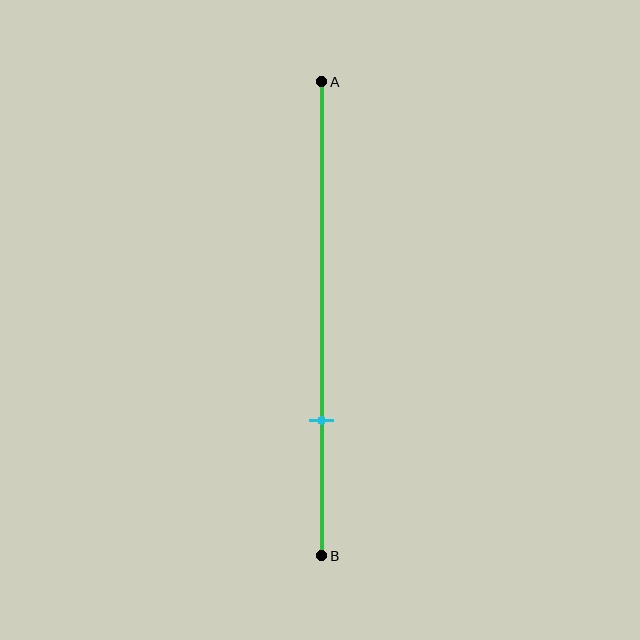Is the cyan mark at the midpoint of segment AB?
No, the mark is at about 70% from A, not at the 50% midpoint.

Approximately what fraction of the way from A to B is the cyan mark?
The cyan mark is approximately 70% of the way from A to B.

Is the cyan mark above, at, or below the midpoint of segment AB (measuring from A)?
The cyan mark is below the midpoint of segment AB.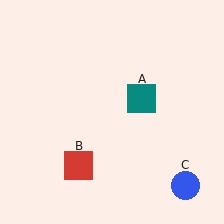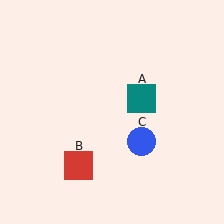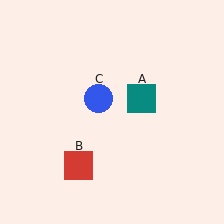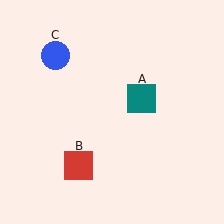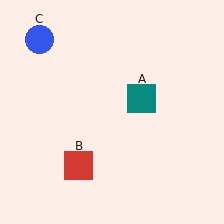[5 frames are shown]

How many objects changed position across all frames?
1 object changed position: blue circle (object C).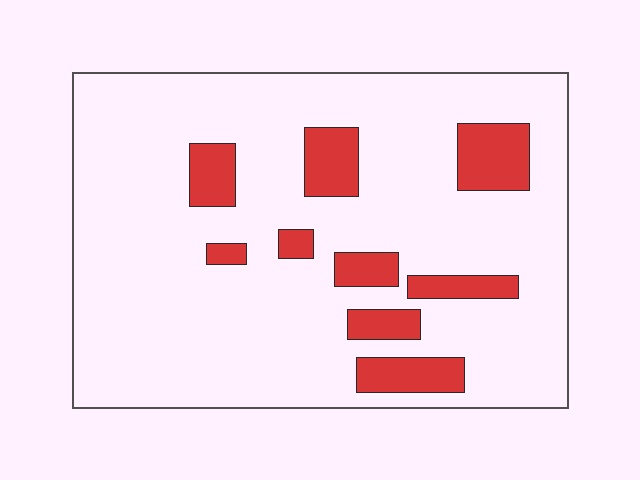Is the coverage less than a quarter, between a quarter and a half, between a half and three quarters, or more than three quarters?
Less than a quarter.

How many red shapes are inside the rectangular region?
9.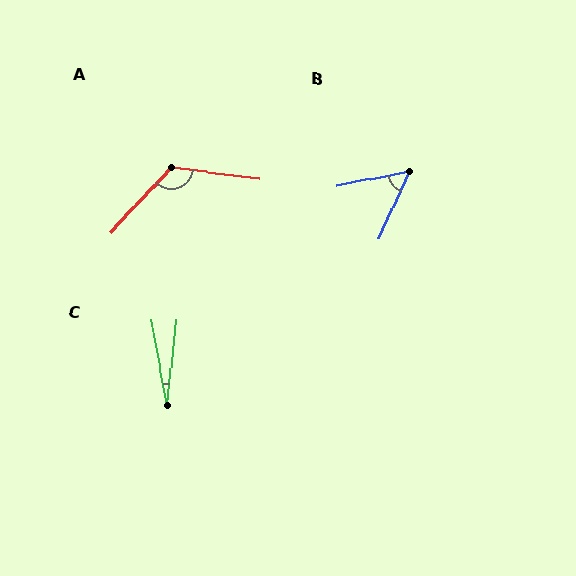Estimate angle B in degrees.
Approximately 55 degrees.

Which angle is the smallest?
C, at approximately 17 degrees.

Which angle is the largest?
A, at approximately 125 degrees.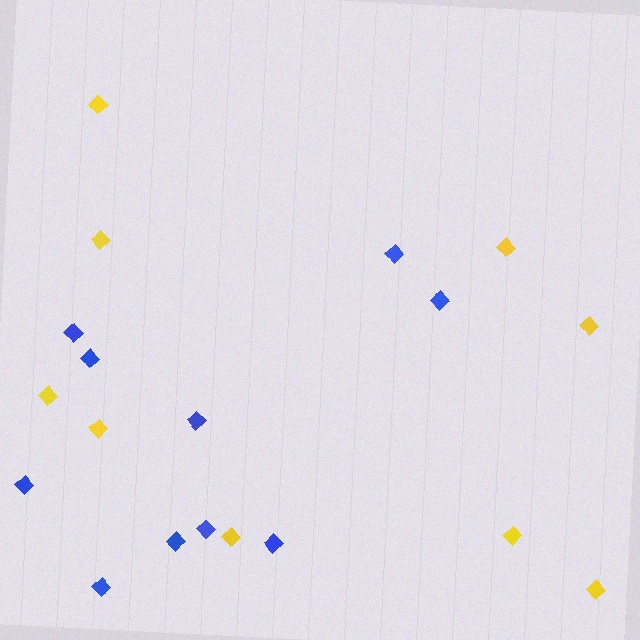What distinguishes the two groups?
There are 2 groups: one group of yellow diamonds (9) and one group of blue diamonds (10).